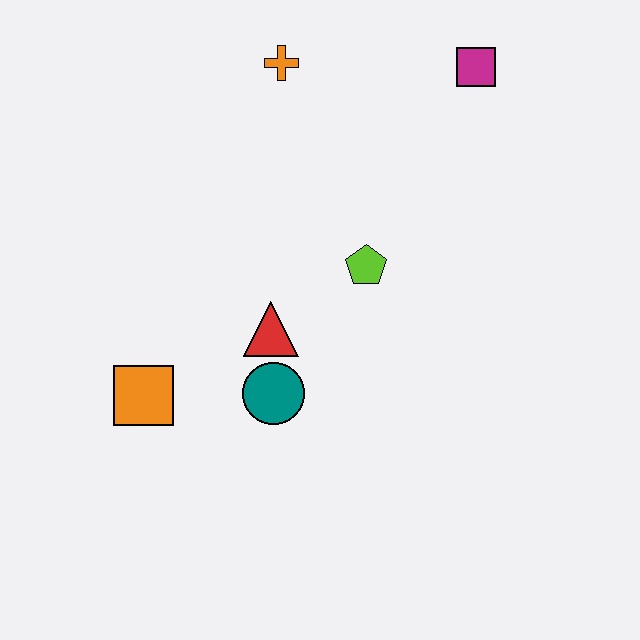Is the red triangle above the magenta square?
No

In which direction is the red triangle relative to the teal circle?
The red triangle is above the teal circle.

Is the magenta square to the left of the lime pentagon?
No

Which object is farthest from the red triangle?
The magenta square is farthest from the red triangle.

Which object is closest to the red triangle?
The teal circle is closest to the red triangle.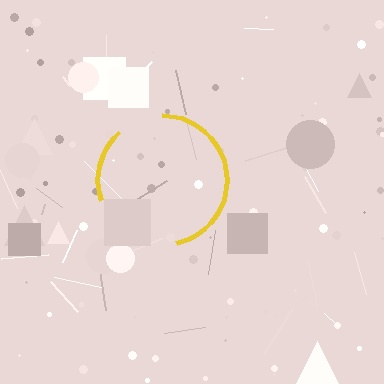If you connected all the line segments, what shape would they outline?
They would outline a circle.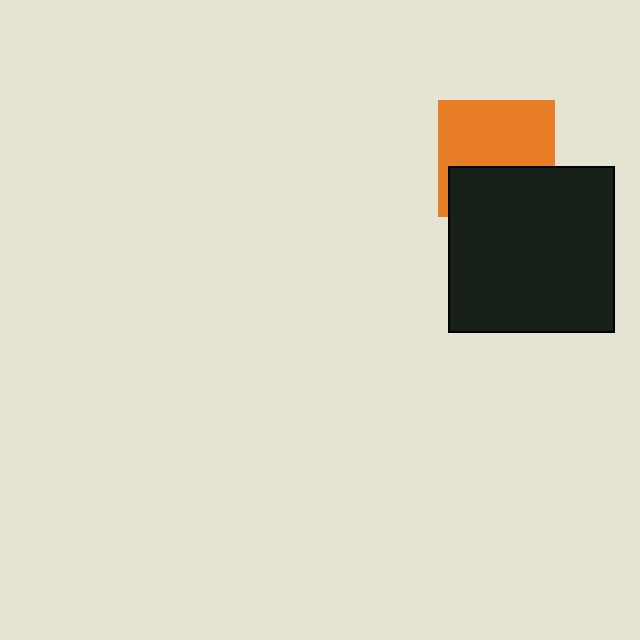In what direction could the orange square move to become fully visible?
The orange square could move up. That would shift it out from behind the black square entirely.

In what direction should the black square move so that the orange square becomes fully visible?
The black square should move down. That is the shortest direction to clear the overlap and leave the orange square fully visible.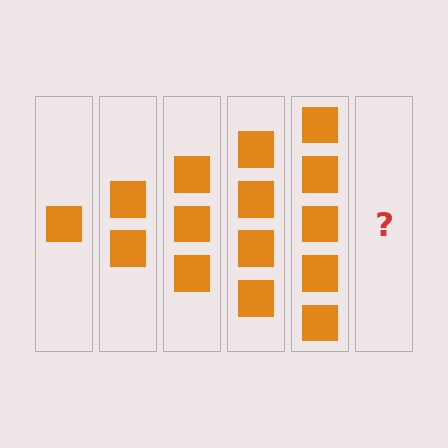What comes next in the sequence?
The next element should be 6 squares.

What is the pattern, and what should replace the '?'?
The pattern is that each step adds one more square. The '?' should be 6 squares.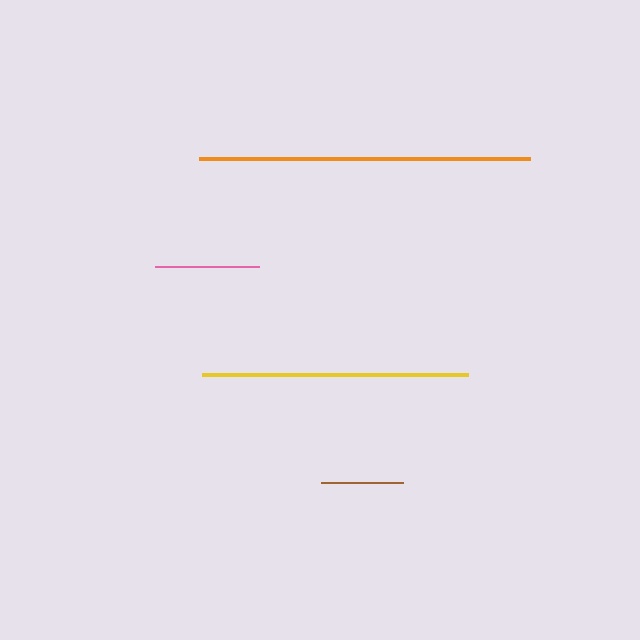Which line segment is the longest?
The orange line is the longest at approximately 331 pixels.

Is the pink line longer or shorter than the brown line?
The pink line is longer than the brown line.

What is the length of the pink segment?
The pink segment is approximately 105 pixels long.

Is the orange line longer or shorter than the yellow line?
The orange line is longer than the yellow line.